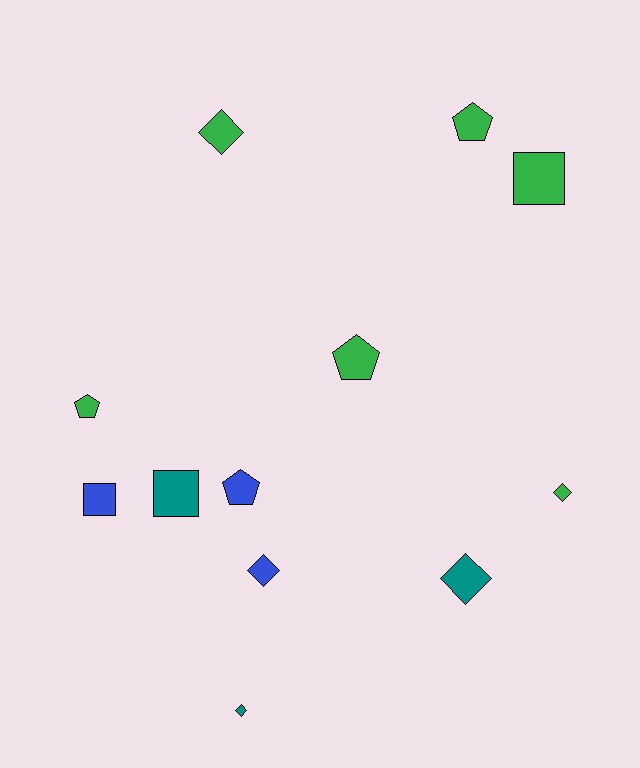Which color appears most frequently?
Green, with 6 objects.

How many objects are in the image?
There are 12 objects.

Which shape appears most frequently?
Diamond, with 5 objects.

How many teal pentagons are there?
There are no teal pentagons.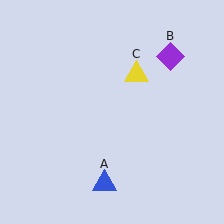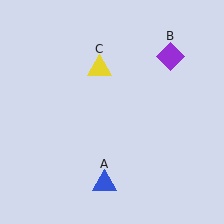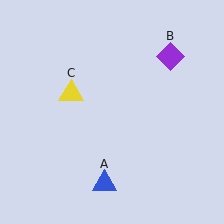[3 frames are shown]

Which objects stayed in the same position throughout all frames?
Blue triangle (object A) and purple diamond (object B) remained stationary.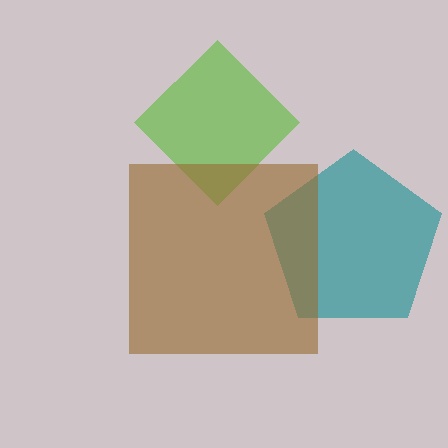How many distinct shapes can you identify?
There are 3 distinct shapes: a teal pentagon, a lime diamond, a brown square.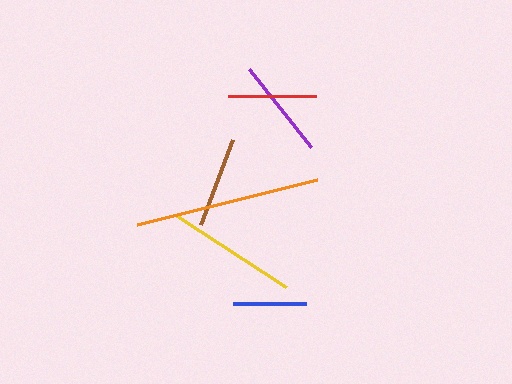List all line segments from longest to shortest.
From longest to shortest: orange, yellow, purple, brown, red, blue.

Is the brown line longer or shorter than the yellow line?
The yellow line is longer than the brown line.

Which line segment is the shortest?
The blue line is the shortest at approximately 72 pixels.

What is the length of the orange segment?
The orange segment is approximately 186 pixels long.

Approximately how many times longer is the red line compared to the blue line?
The red line is approximately 1.2 times the length of the blue line.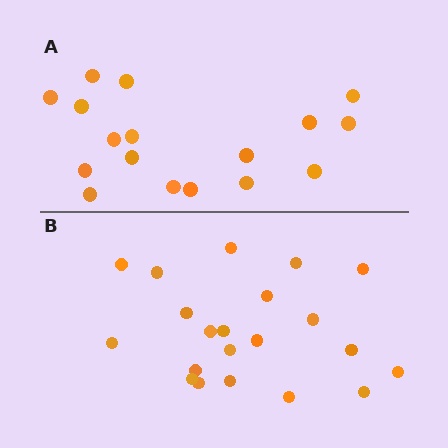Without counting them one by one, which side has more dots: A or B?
Region B (the bottom region) has more dots.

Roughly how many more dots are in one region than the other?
Region B has about 4 more dots than region A.